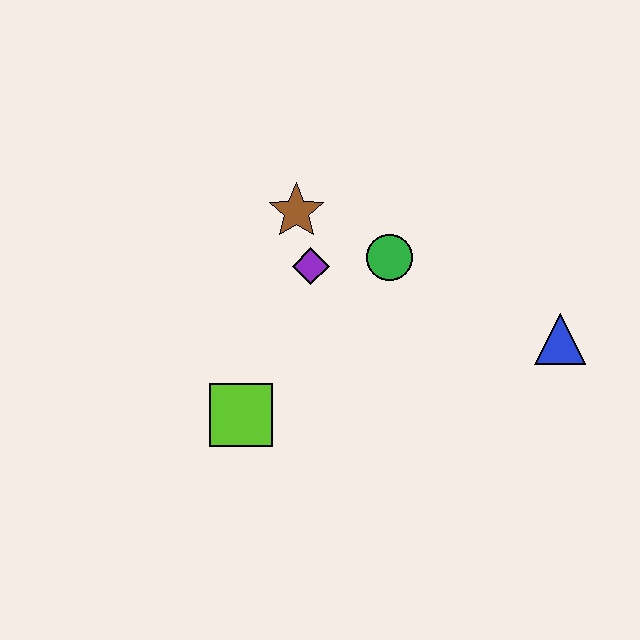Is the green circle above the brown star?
No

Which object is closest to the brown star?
The purple diamond is closest to the brown star.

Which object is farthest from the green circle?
The lime square is farthest from the green circle.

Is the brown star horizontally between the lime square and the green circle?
Yes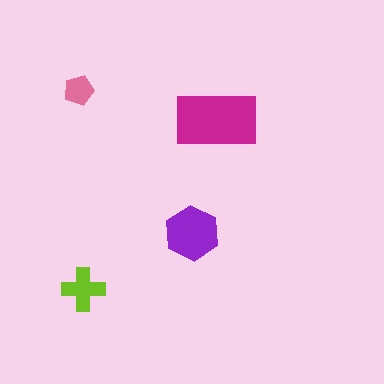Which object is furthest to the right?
The magenta rectangle is rightmost.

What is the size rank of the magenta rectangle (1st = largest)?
1st.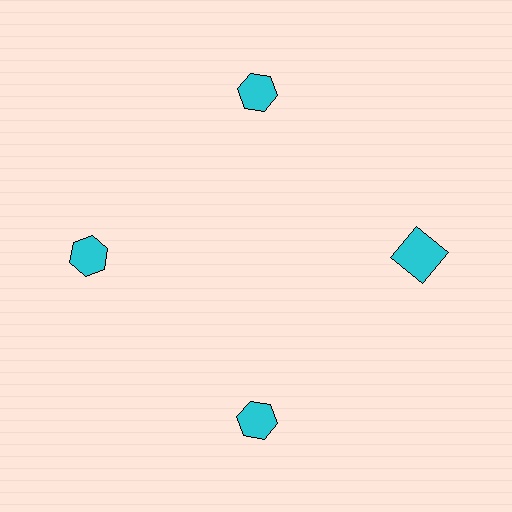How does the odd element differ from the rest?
It has a different shape: square instead of hexagon.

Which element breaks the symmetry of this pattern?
The cyan square at roughly the 3 o'clock position breaks the symmetry. All other shapes are cyan hexagons.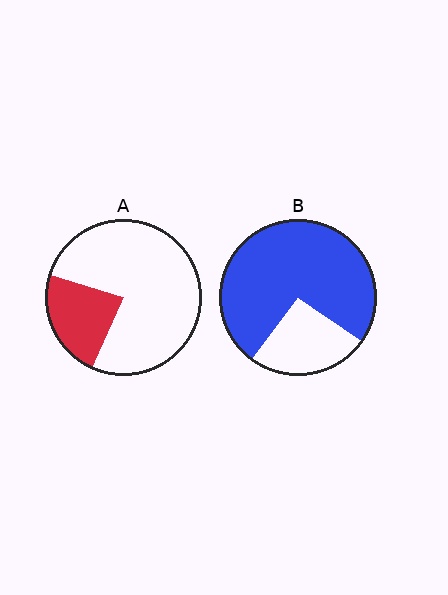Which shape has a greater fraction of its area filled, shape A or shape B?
Shape B.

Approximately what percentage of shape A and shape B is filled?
A is approximately 25% and B is approximately 75%.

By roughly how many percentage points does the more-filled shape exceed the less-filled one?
By roughly 50 percentage points (B over A).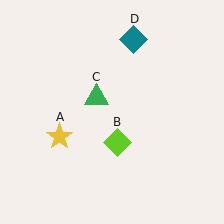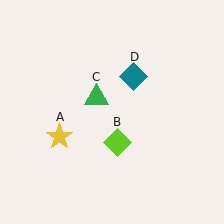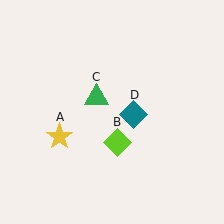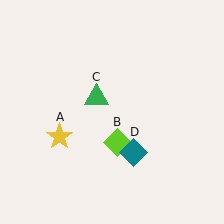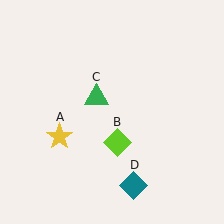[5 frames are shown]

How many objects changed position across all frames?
1 object changed position: teal diamond (object D).